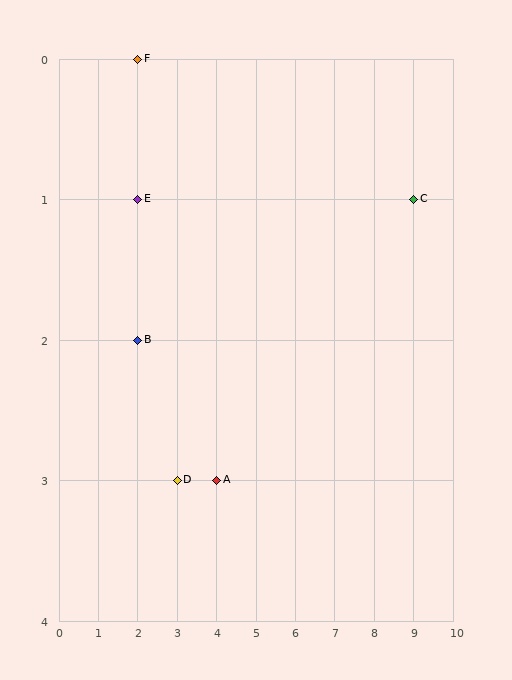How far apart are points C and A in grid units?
Points C and A are 5 columns and 2 rows apart (about 5.4 grid units diagonally).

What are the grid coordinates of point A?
Point A is at grid coordinates (4, 3).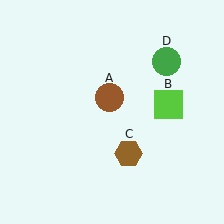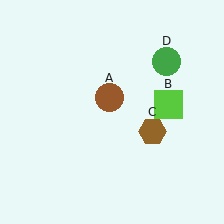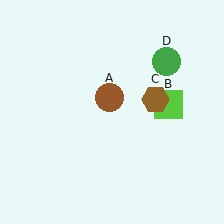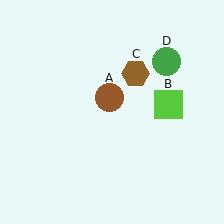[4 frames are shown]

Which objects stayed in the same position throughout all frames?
Brown circle (object A) and lime square (object B) and green circle (object D) remained stationary.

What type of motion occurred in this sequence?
The brown hexagon (object C) rotated counterclockwise around the center of the scene.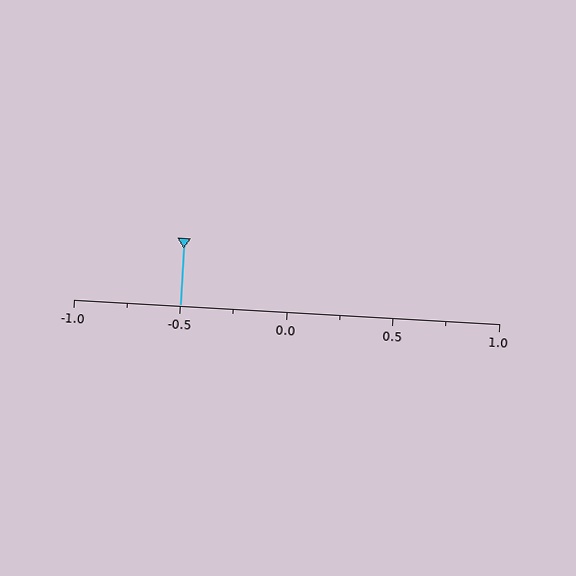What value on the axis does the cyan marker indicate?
The marker indicates approximately -0.5.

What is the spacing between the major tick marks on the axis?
The major ticks are spaced 0.5 apart.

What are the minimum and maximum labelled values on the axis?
The axis runs from -1.0 to 1.0.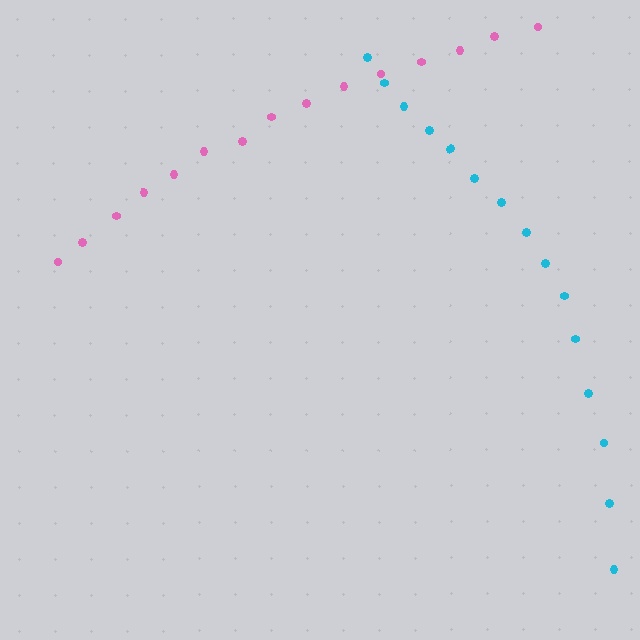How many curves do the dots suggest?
There are 2 distinct paths.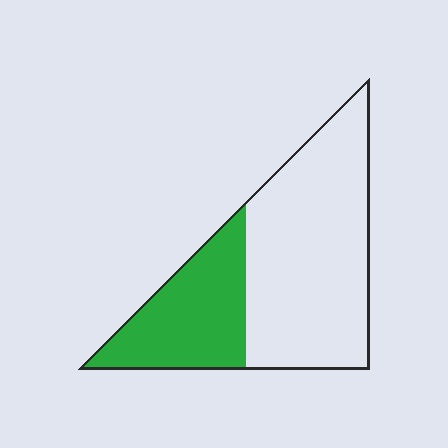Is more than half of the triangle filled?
No.